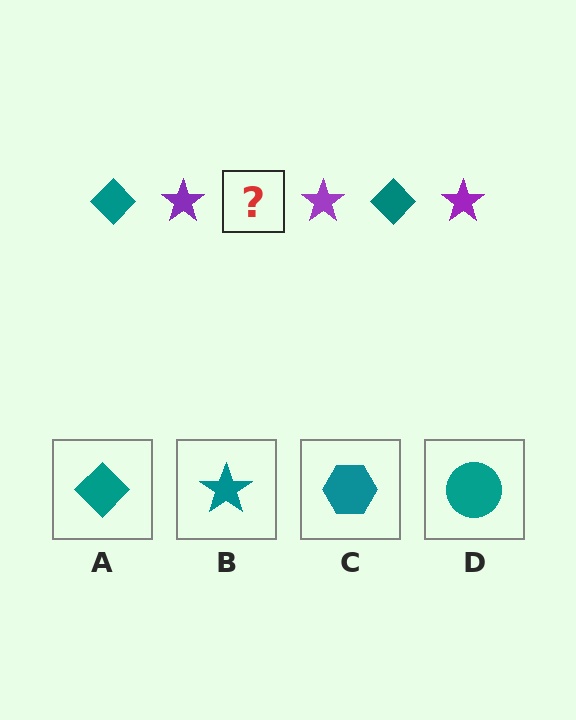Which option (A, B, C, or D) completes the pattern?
A.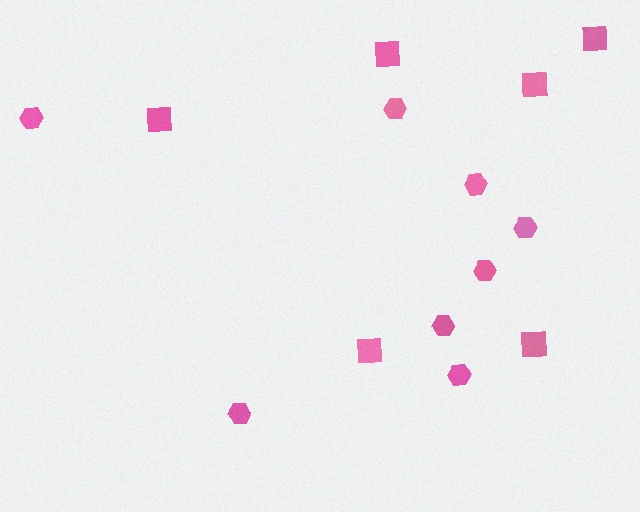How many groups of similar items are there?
There are 2 groups: one group of squares (6) and one group of hexagons (8).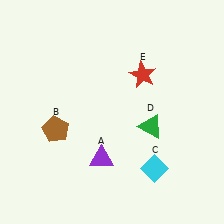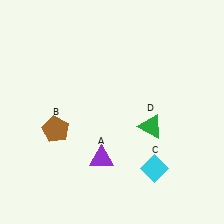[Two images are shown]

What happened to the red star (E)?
The red star (E) was removed in Image 2. It was in the top-right area of Image 1.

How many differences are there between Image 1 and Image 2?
There is 1 difference between the two images.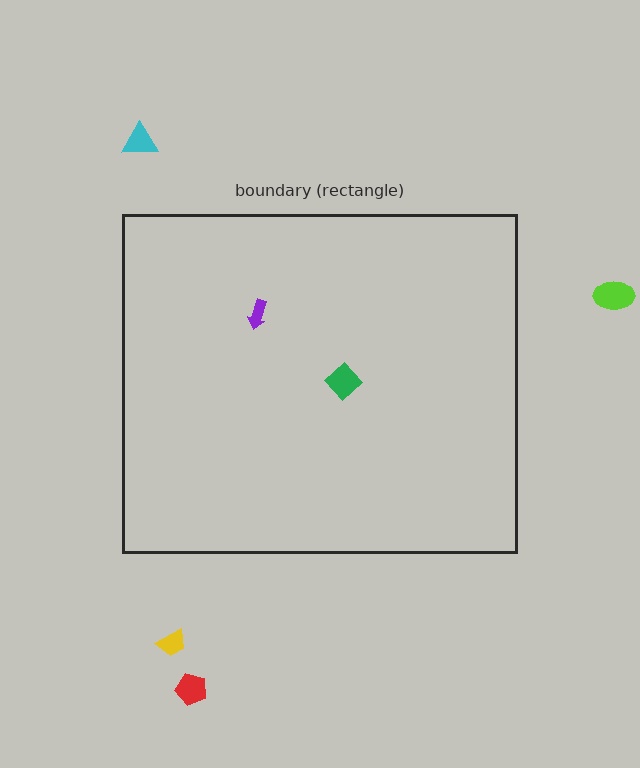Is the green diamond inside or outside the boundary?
Inside.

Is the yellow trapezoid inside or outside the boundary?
Outside.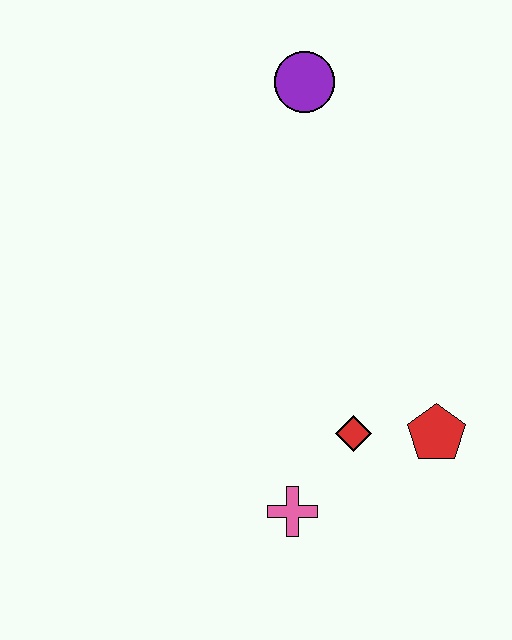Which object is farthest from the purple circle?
The pink cross is farthest from the purple circle.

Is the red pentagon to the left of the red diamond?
No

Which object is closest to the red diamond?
The red pentagon is closest to the red diamond.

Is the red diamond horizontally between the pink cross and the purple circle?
No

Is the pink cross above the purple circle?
No